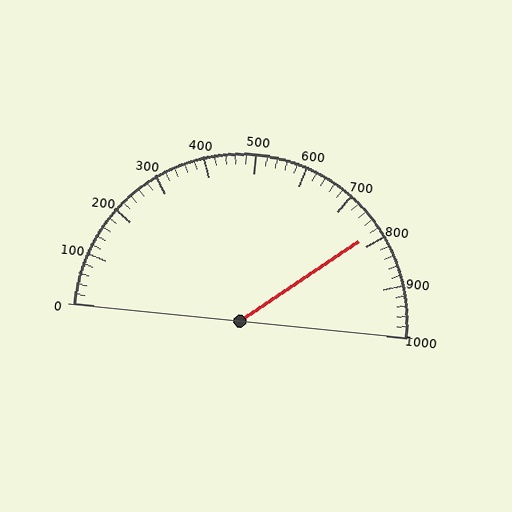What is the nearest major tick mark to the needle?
The nearest major tick mark is 800.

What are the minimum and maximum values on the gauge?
The gauge ranges from 0 to 1000.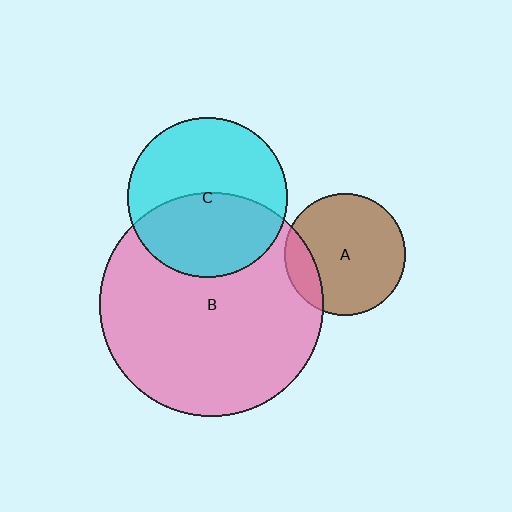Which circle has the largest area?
Circle B (pink).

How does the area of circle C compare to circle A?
Approximately 1.7 times.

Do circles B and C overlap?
Yes.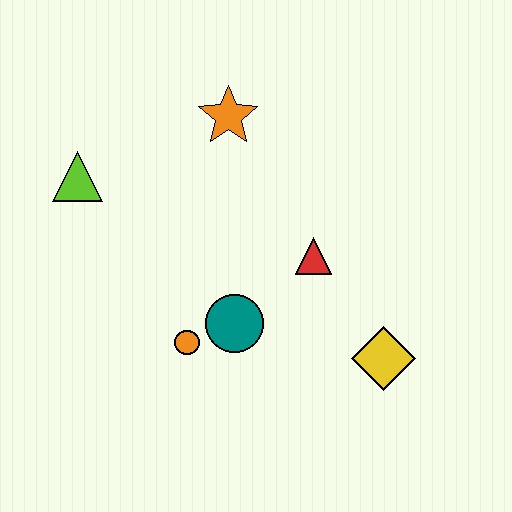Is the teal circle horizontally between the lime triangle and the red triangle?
Yes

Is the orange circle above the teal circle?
No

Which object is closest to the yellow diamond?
The red triangle is closest to the yellow diamond.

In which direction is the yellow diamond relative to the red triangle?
The yellow diamond is below the red triangle.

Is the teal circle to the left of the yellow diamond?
Yes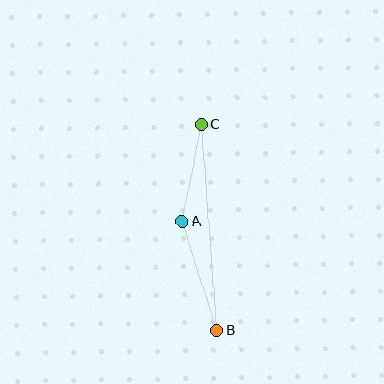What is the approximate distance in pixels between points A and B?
The distance between A and B is approximately 114 pixels.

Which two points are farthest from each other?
Points B and C are farthest from each other.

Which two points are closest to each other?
Points A and C are closest to each other.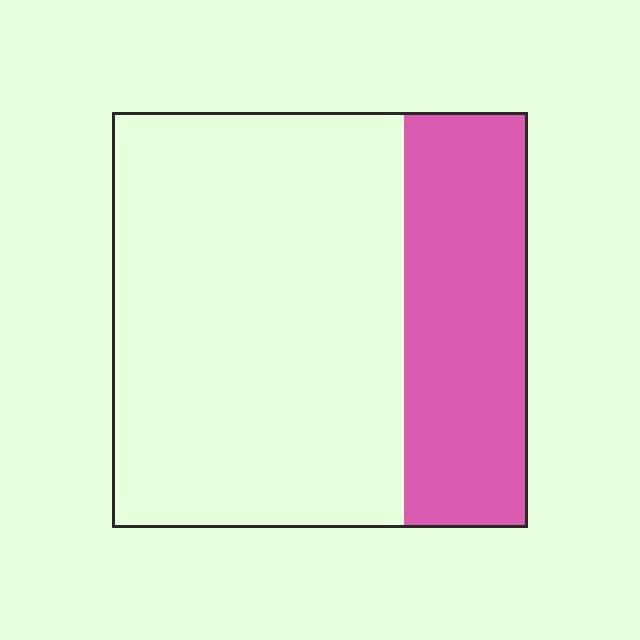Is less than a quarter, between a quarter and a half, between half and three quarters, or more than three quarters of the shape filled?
Between a quarter and a half.